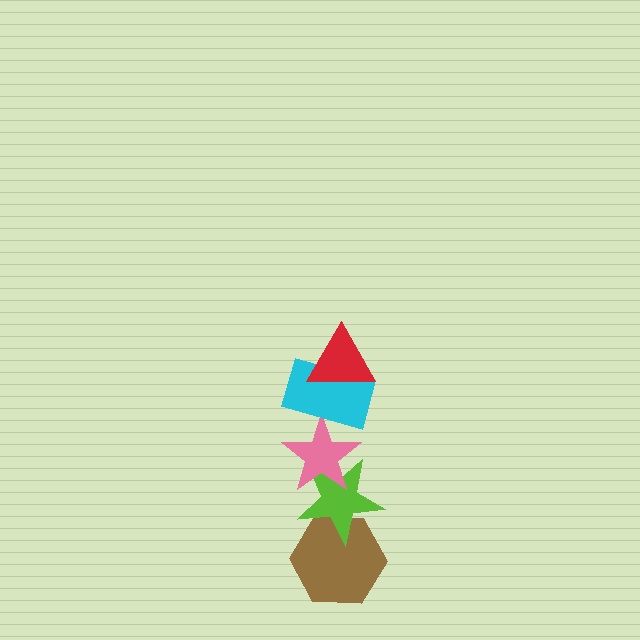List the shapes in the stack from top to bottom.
From top to bottom: the red triangle, the cyan rectangle, the pink star, the lime star, the brown hexagon.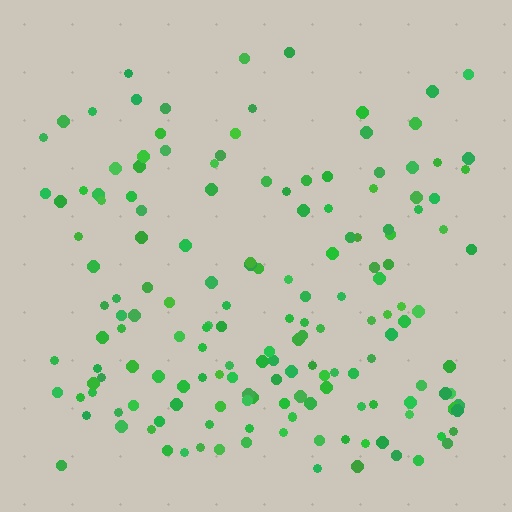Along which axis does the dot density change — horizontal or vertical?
Vertical.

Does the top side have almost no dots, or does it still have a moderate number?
Still a moderate number, just noticeably fewer than the bottom.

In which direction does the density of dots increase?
From top to bottom, with the bottom side densest.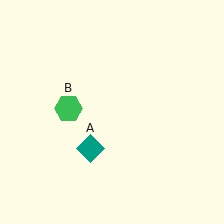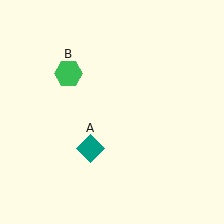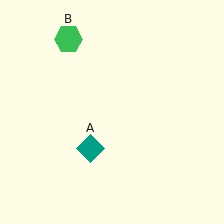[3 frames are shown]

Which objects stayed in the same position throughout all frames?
Teal diamond (object A) remained stationary.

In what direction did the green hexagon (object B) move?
The green hexagon (object B) moved up.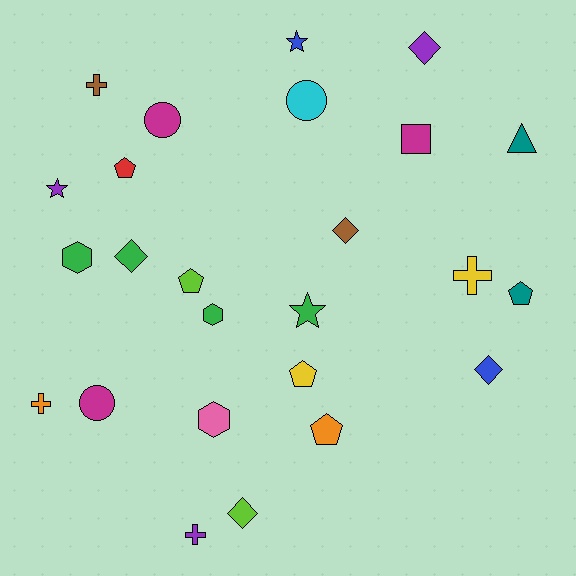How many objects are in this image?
There are 25 objects.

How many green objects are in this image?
There are 4 green objects.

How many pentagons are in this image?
There are 5 pentagons.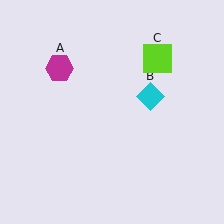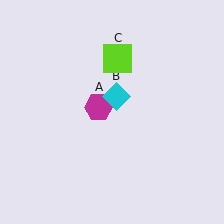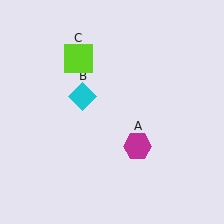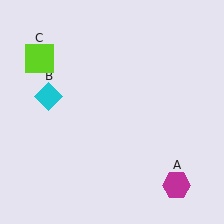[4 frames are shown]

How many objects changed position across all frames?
3 objects changed position: magenta hexagon (object A), cyan diamond (object B), lime square (object C).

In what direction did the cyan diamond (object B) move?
The cyan diamond (object B) moved left.